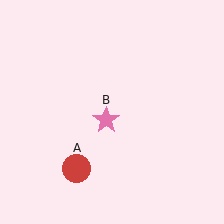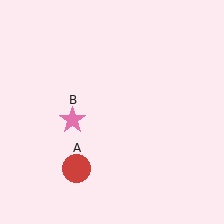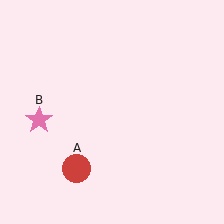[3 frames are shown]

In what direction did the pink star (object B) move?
The pink star (object B) moved left.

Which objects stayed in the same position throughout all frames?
Red circle (object A) remained stationary.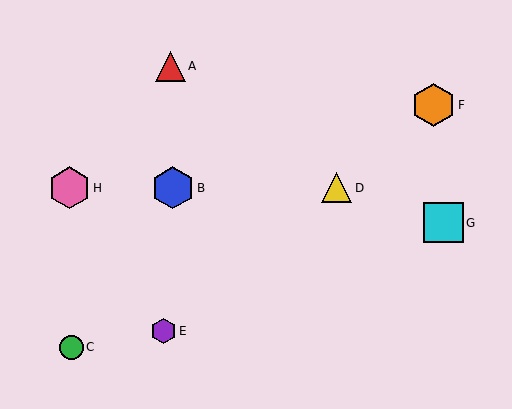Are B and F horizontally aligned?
No, B is at y≈188 and F is at y≈105.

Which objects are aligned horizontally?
Objects B, D, H are aligned horizontally.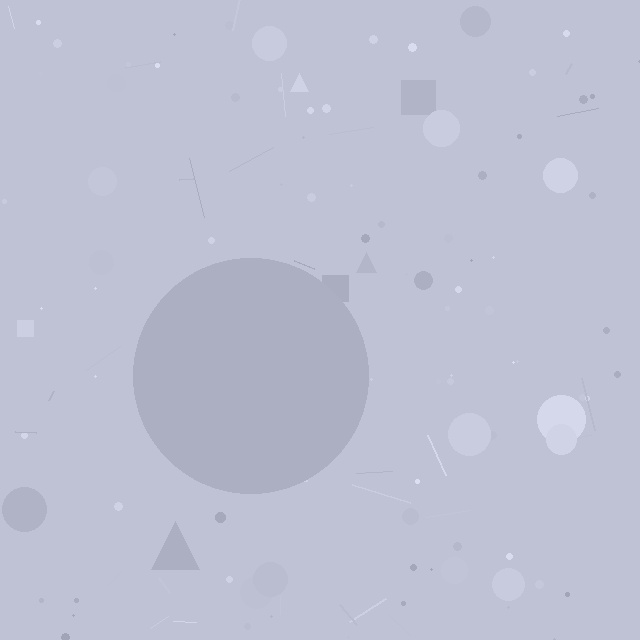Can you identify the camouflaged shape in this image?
The camouflaged shape is a circle.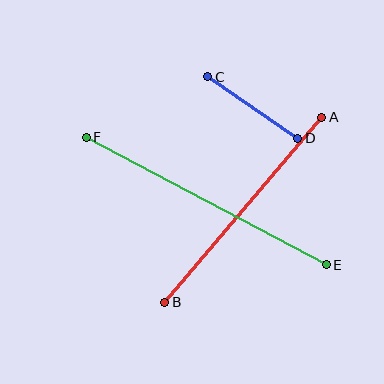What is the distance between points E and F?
The distance is approximately 272 pixels.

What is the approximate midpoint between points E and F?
The midpoint is at approximately (206, 201) pixels.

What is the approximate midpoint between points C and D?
The midpoint is at approximately (253, 107) pixels.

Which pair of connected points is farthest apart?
Points E and F are farthest apart.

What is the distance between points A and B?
The distance is approximately 243 pixels.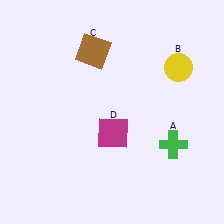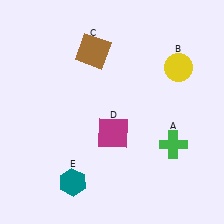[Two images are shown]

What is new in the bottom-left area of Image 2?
A teal hexagon (E) was added in the bottom-left area of Image 2.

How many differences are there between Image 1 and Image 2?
There is 1 difference between the two images.